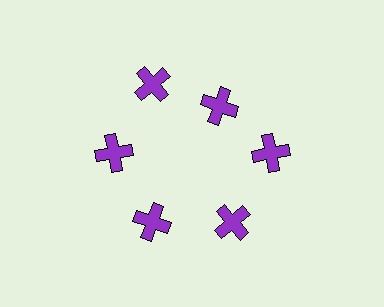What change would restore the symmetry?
The symmetry would be restored by moving it outward, back onto the ring so that all 6 crosses sit at equal angles and equal distance from the center.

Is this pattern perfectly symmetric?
No. The 6 purple crosses are arranged in a ring, but one element near the 1 o'clock position is pulled inward toward the center, breaking the 6-fold rotational symmetry.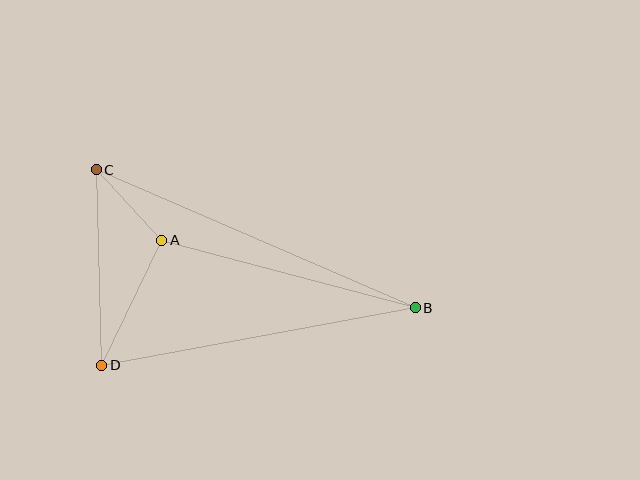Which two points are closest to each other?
Points A and C are closest to each other.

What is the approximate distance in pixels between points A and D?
The distance between A and D is approximately 139 pixels.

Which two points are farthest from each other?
Points B and C are farthest from each other.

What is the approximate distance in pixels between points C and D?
The distance between C and D is approximately 195 pixels.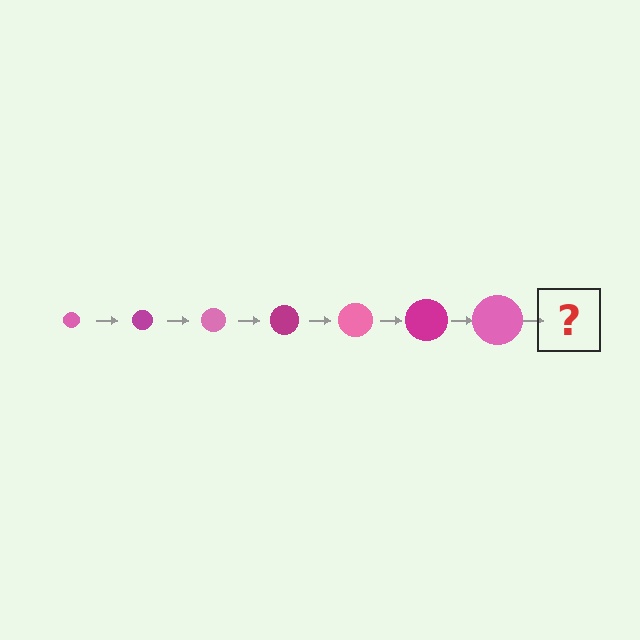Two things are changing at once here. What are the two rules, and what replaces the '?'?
The two rules are that the circle grows larger each step and the color cycles through pink and magenta. The '?' should be a magenta circle, larger than the previous one.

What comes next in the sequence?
The next element should be a magenta circle, larger than the previous one.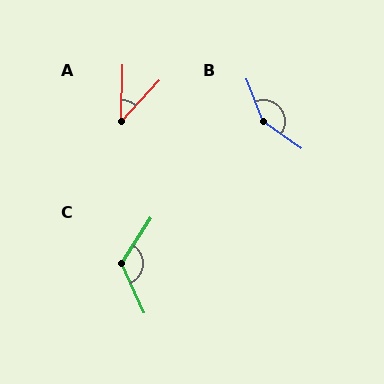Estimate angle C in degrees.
Approximately 122 degrees.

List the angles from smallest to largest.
A (42°), C (122°), B (147°).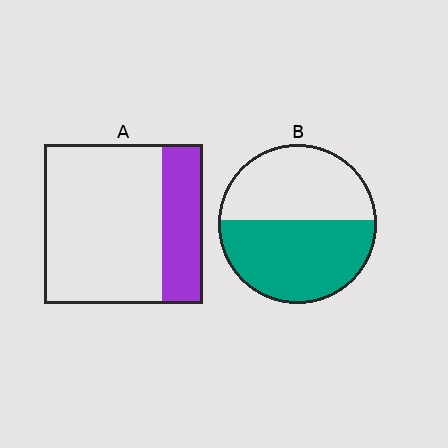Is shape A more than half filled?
No.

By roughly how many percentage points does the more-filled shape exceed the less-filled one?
By roughly 25 percentage points (B over A).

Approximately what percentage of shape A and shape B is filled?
A is approximately 25% and B is approximately 55%.